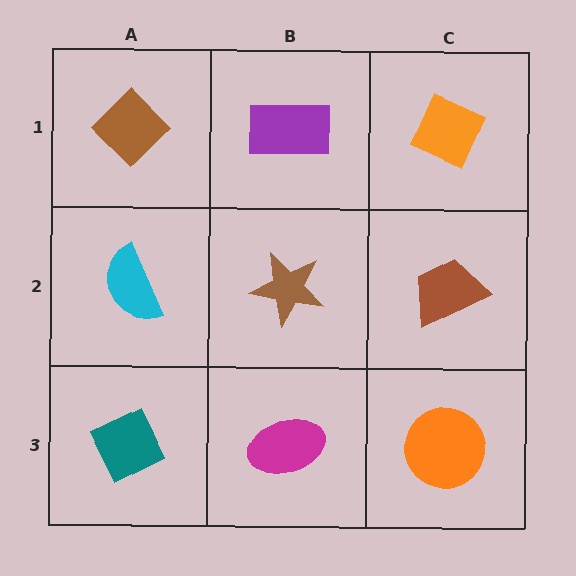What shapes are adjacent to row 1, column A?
A cyan semicircle (row 2, column A), a purple rectangle (row 1, column B).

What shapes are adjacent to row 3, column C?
A brown trapezoid (row 2, column C), a magenta ellipse (row 3, column B).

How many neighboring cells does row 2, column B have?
4.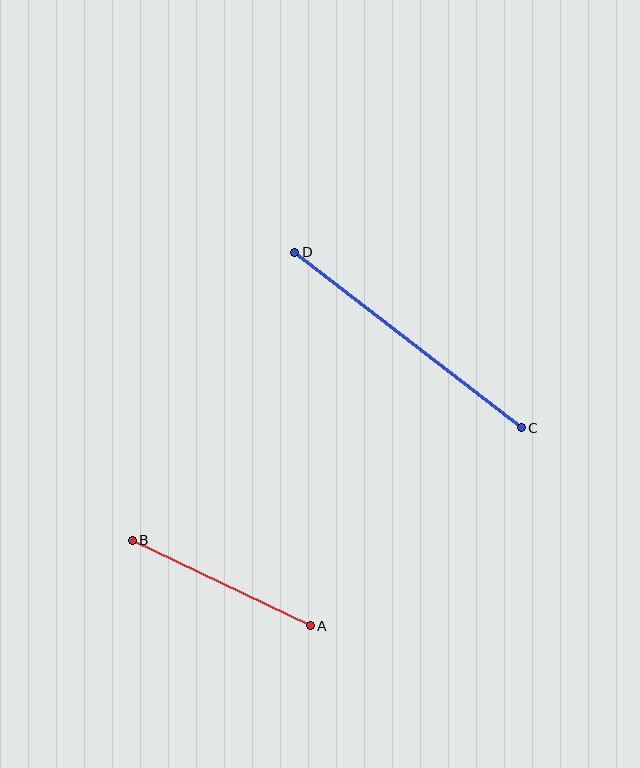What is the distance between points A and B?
The distance is approximately 197 pixels.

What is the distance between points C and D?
The distance is approximately 287 pixels.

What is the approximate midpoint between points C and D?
The midpoint is at approximately (408, 340) pixels.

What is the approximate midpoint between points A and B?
The midpoint is at approximately (221, 583) pixels.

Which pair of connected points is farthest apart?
Points C and D are farthest apart.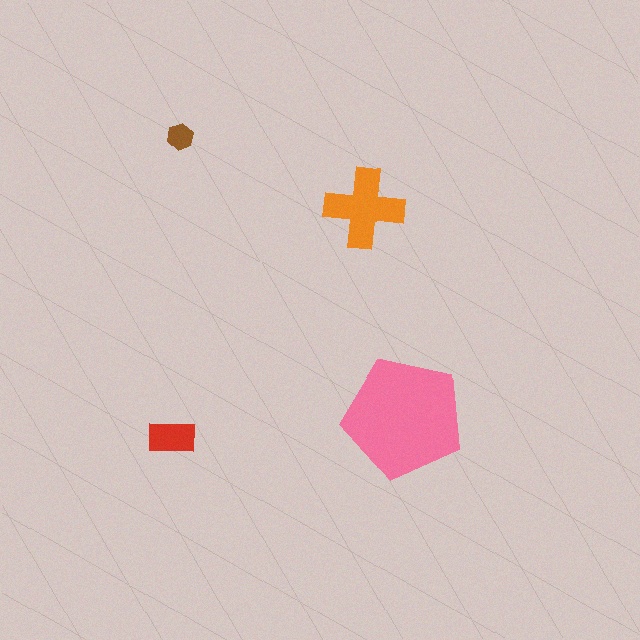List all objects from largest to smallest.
The pink pentagon, the orange cross, the red rectangle, the brown hexagon.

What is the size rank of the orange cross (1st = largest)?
2nd.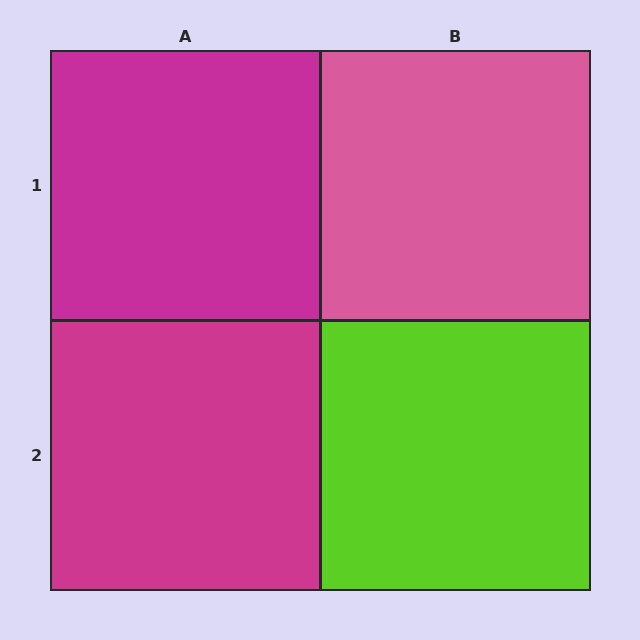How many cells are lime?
1 cell is lime.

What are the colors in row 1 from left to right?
Magenta, pink.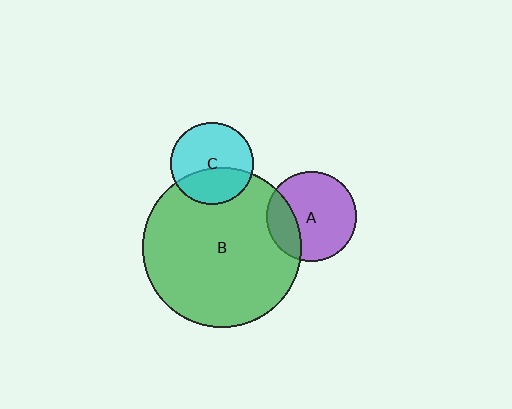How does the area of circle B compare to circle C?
Approximately 3.8 times.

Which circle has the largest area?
Circle B (green).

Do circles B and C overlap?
Yes.